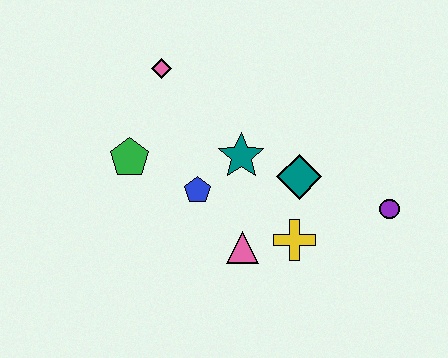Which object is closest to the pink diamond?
The green pentagon is closest to the pink diamond.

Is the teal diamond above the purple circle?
Yes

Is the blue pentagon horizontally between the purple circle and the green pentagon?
Yes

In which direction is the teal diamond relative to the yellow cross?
The teal diamond is above the yellow cross.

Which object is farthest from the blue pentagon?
The purple circle is farthest from the blue pentagon.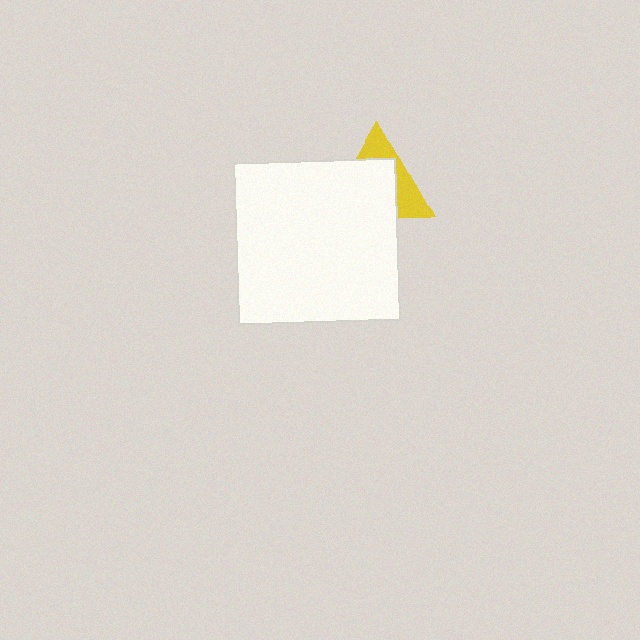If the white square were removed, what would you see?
You would see the complete yellow triangle.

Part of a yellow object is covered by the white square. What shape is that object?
It is a triangle.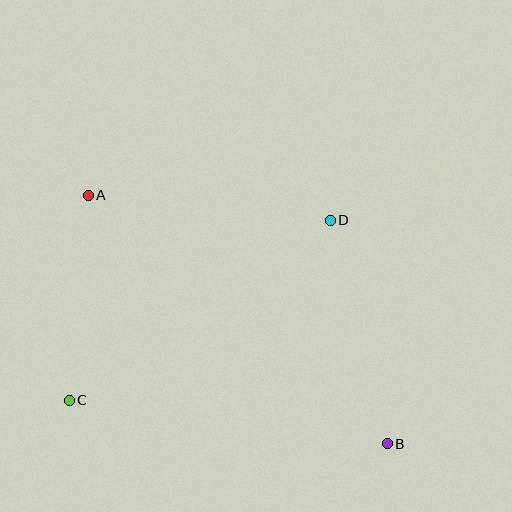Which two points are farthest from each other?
Points A and B are farthest from each other.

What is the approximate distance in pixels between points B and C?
The distance between B and C is approximately 321 pixels.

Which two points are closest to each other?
Points A and C are closest to each other.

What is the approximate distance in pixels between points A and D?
The distance between A and D is approximately 243 pixels.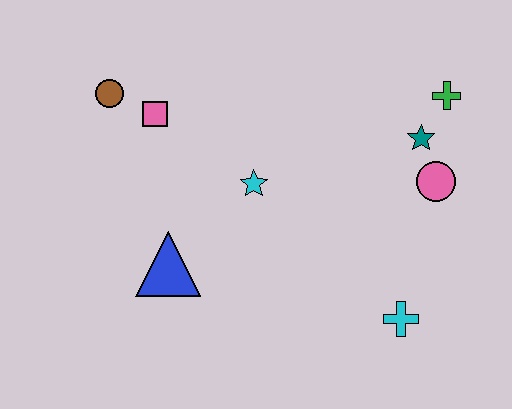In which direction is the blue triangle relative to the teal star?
The blue triangle is to the left of the teal star.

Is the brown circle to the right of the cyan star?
No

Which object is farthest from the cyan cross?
The brown circle is farthest from the cyan cross.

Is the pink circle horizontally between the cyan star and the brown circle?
No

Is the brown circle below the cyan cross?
No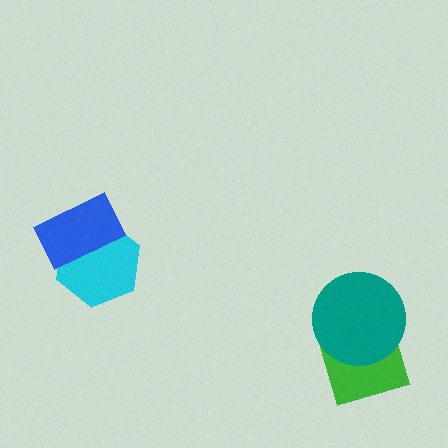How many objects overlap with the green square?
1 object overlaps with the green square.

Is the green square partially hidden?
Yes, it is partially covered by another shape.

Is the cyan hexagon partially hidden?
Yes, it is partially covered by another shape.